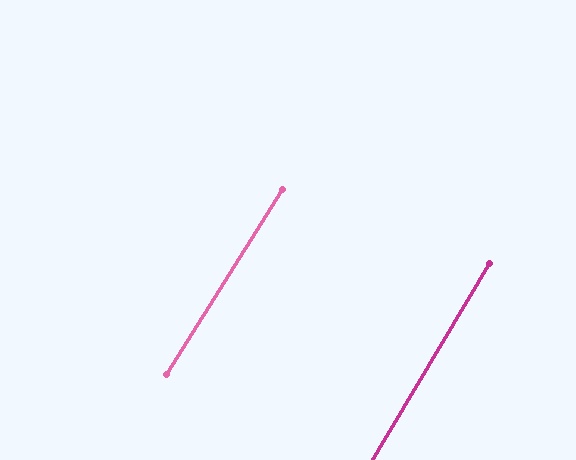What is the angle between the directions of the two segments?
Approximately 1 degree.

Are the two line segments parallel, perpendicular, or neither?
Parallel — their directions differ by only 1.2°.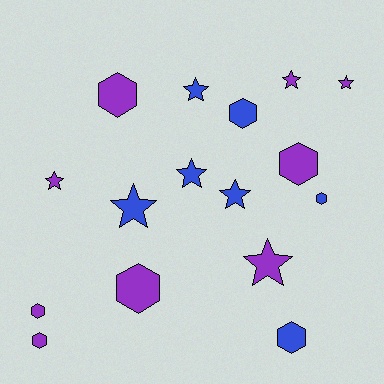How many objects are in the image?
There are 16 objects.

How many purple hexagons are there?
There are 5 purple hexagons.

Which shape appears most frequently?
Hexagon, with 8 objects.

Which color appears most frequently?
Purple, with 9 objects.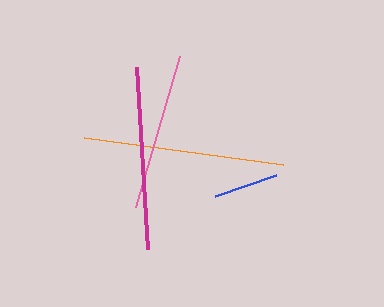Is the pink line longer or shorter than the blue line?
The pink line is longer than the blue line.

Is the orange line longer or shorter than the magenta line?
The orange line is longer than the magenta line.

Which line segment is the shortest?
The blue line is the shortest at approximately 64 pixels.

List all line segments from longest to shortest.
From longest to shortest: orange, magenta, pink, blue.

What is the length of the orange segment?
The orange segment is approximately 201 pixels long.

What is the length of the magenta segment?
The magenta segment is approximately 182 pixels long.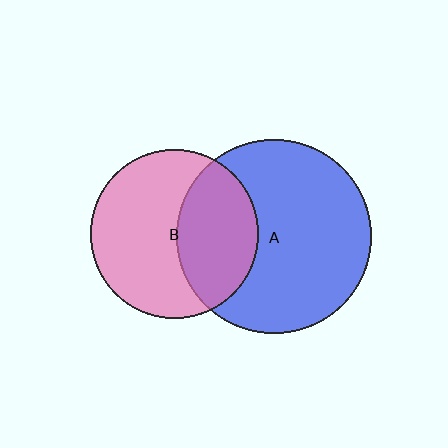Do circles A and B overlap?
Yes.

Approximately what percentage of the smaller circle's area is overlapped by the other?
Approximately 40%.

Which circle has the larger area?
Circle A (blue).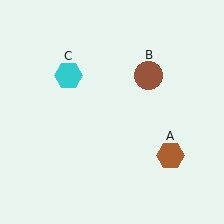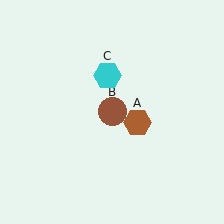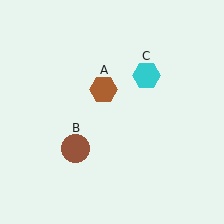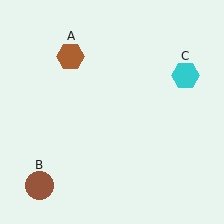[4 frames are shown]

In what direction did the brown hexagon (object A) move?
The brown hexagon (object A) moved up and to the left.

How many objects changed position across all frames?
3 objects changed position: brown hexagon (object A), brown circle (object B), cyan hexagon (object C).